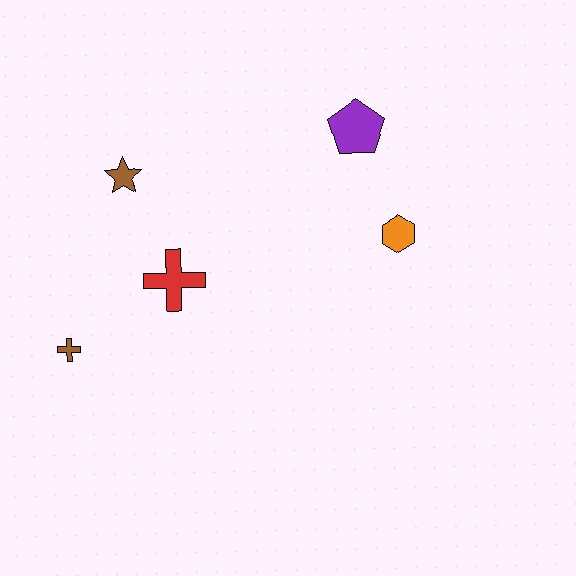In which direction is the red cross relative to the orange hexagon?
The red cross is to the left of the orange hexagon.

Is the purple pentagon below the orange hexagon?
No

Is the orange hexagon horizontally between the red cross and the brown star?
No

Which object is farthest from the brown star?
The orange hexagon is farthest from the brown star.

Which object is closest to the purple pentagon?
The orange hexagon is closest to the purple pentagon.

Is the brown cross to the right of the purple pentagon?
No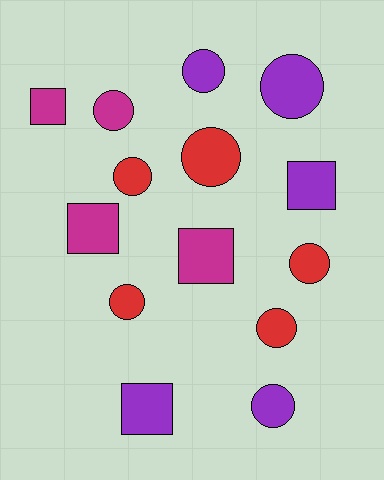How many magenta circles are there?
There is 1 magenta circle.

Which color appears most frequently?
Red, with 5 objects.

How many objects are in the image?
There are 14 objects.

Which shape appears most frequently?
Circle, with 9 objects.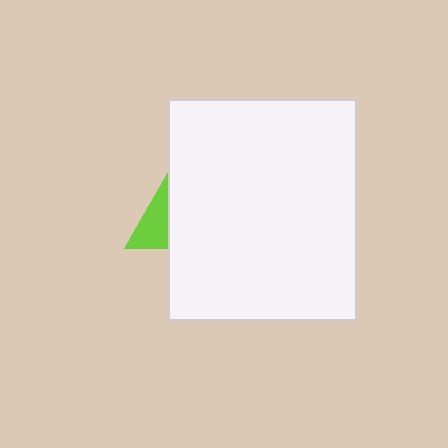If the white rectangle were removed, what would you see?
You would see the complete lime triangle.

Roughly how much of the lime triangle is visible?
A small part of it is visible (roughly 31%).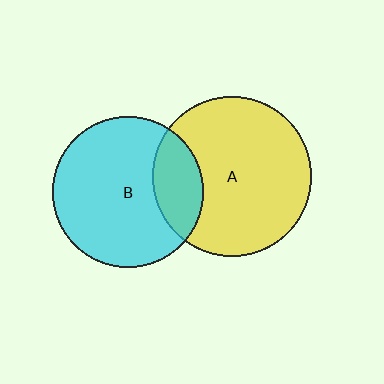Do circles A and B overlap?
Yes.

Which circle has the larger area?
Circle A (yellow).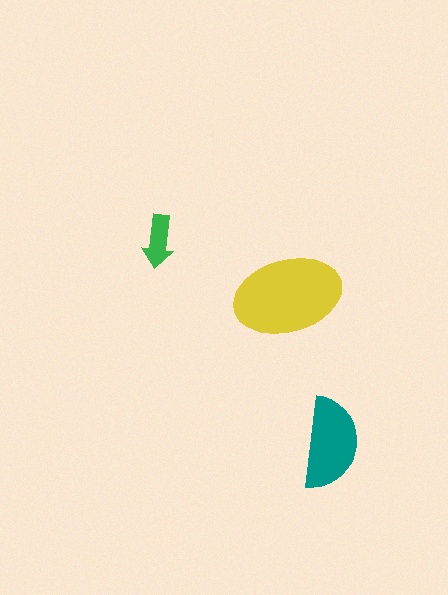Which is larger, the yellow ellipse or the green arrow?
The yellow ellipse.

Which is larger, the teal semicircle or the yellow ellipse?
The yellow ellipse.